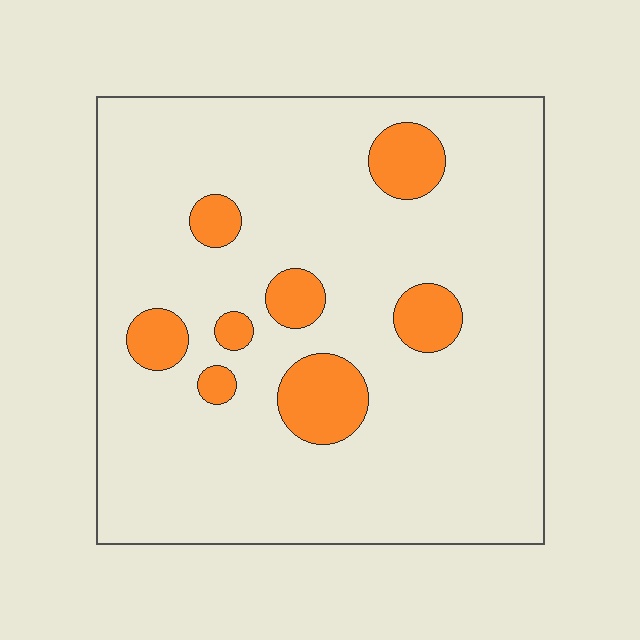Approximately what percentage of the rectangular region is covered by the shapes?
Approximately 15%.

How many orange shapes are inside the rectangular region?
8.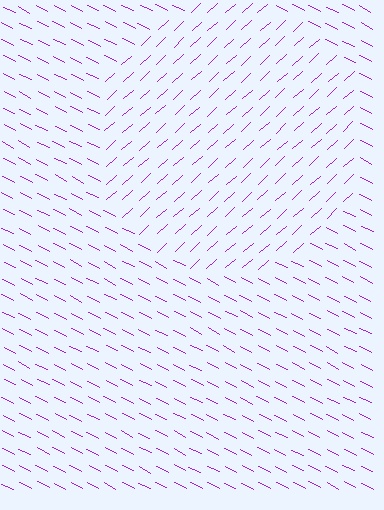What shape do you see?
I see a circle.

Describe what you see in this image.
The image is filled with small purple line segments. A circle region in the image has lines oriented differently from the surrounding lines, creating a visible texture boundary.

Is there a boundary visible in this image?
Yes, there is a texture boundary formed by a change in line orientation.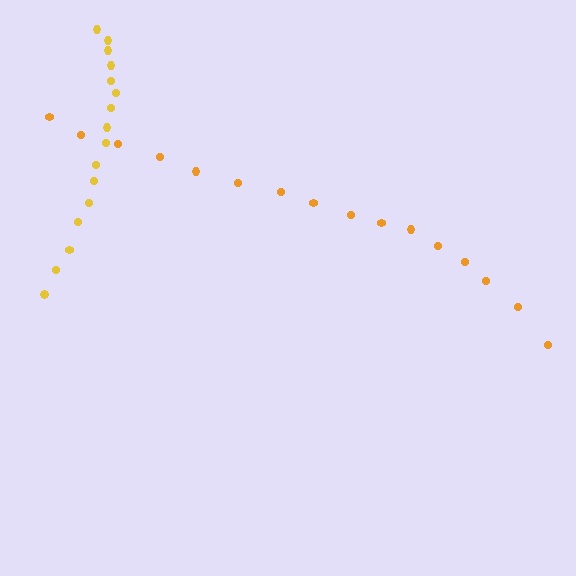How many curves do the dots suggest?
There are 2 distinct paths.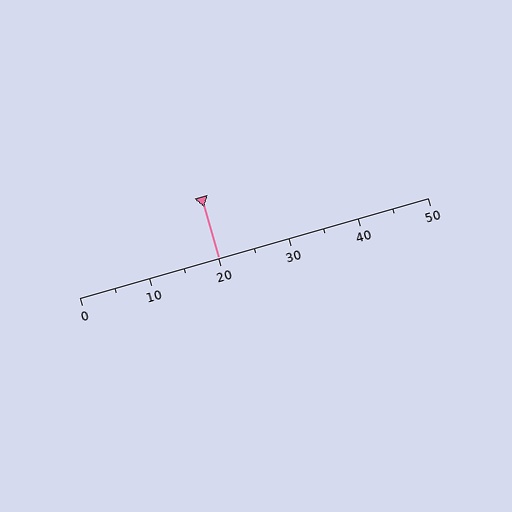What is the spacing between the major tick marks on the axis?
The major ticks are spaced 10 apart.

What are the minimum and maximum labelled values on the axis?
The axis runs from 0 to 50.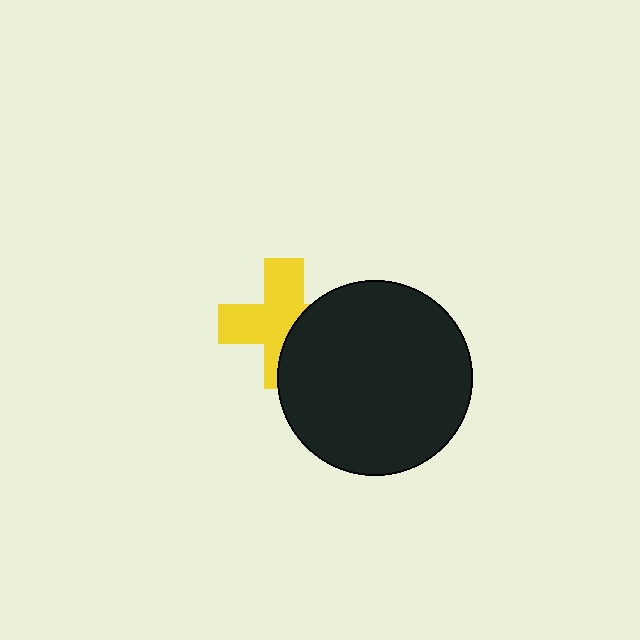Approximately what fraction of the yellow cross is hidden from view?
Roughly 37% of the yellow cross is hidden behind the black circle.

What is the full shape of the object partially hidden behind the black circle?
The partially hidden object is a yellow cross.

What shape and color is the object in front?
The object in front is a black circle.